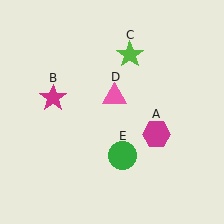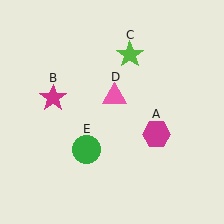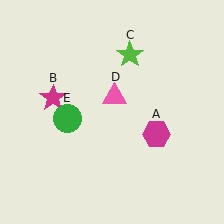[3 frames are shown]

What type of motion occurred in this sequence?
The green circle (object E) rotated clockwise around the center of the scene.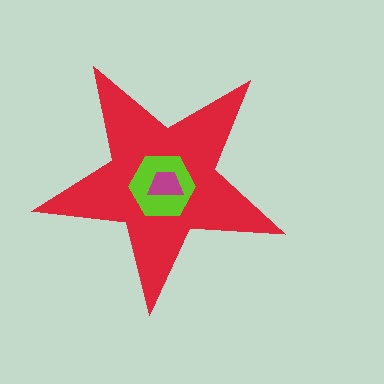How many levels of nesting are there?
3.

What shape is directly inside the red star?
The lime hexagon.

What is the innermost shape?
The magenta trapezoid.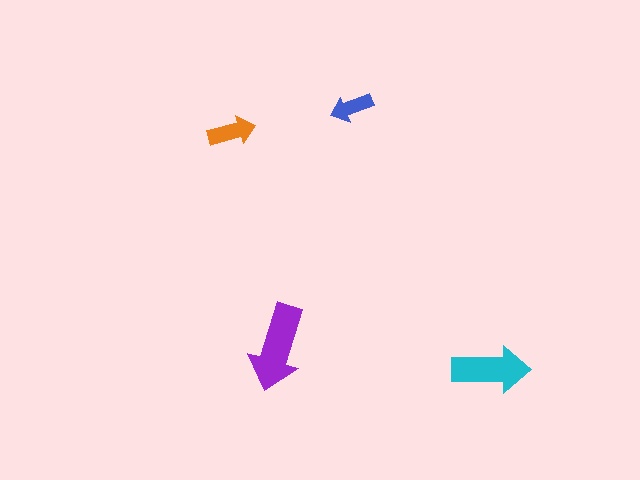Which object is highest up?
The blue arrow is topmost.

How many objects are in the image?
There are 4 objects in the image.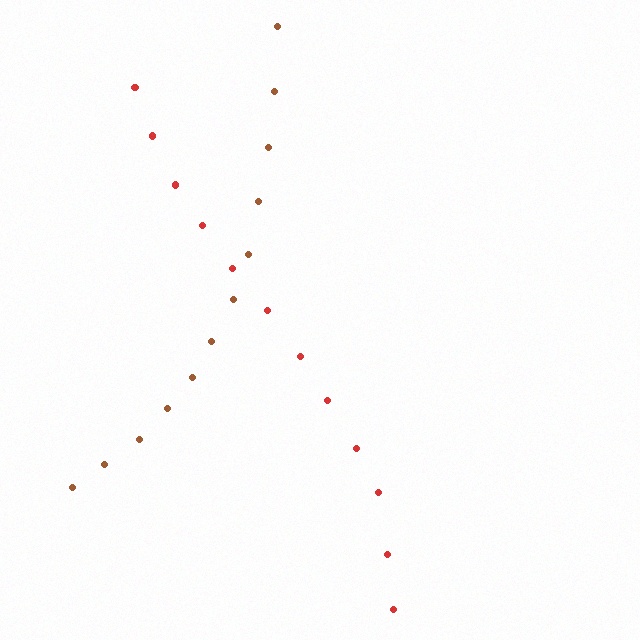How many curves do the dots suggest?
There are 2 distinct paths.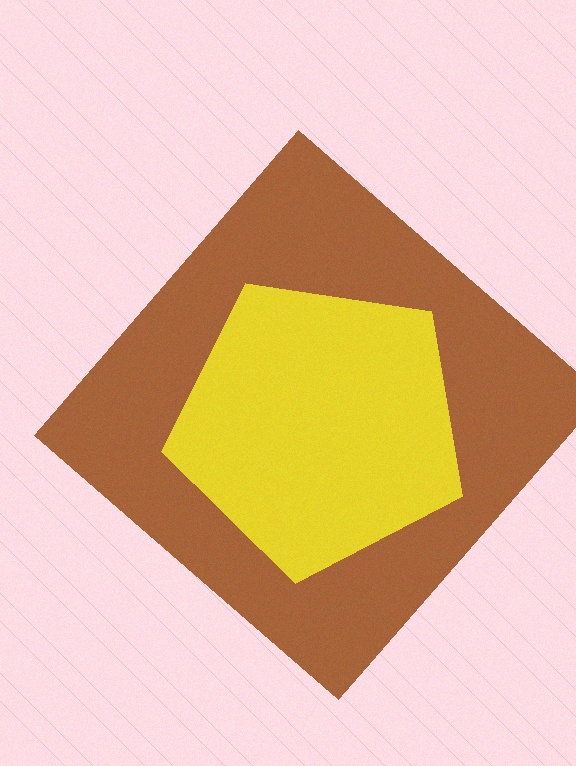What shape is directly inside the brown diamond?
The yellow pentagon.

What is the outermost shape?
The brown diamond.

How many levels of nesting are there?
2.